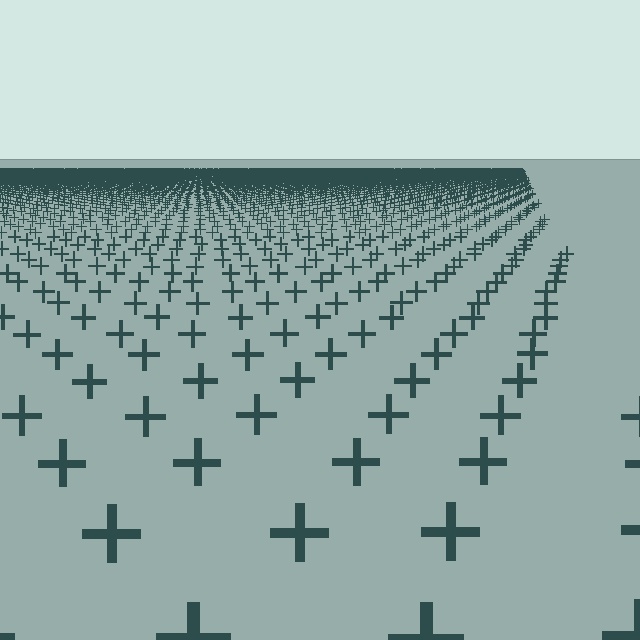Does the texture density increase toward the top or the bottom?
Density increases toward the top.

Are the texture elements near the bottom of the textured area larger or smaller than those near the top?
Larger. Near the bottom, elements are closer to the viewer and appear at a bigger on-screen size.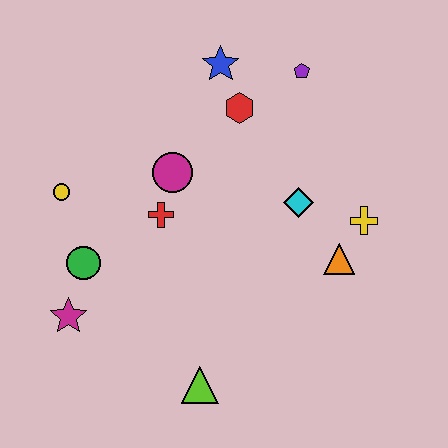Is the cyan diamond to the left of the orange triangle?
Yes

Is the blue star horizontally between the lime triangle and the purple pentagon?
Yes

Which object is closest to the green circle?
The magenta star is closest to the green circle.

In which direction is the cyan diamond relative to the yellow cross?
The cyan diamond is to the left of the yellow cross.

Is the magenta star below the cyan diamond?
Yes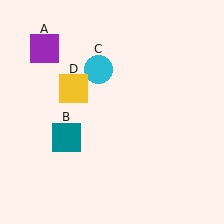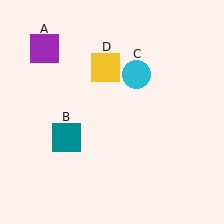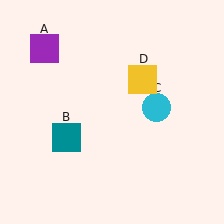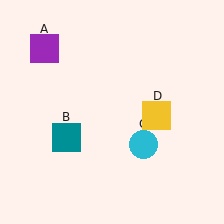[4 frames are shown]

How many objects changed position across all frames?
2 objects changed position: cyan circle (object C), yellow square (object D).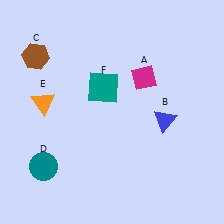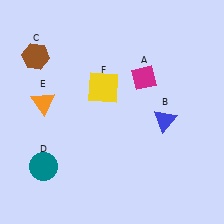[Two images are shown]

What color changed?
The square (F) changed from teal in Image 1 to yellow in Image 2.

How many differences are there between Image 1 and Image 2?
There is 1 difference between the two images.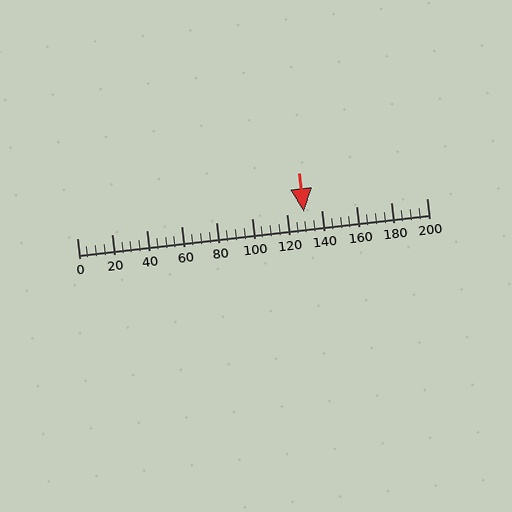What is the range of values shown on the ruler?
The ruler shows values from 0 to 200.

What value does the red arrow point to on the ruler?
The red arrow points to approximately 130.